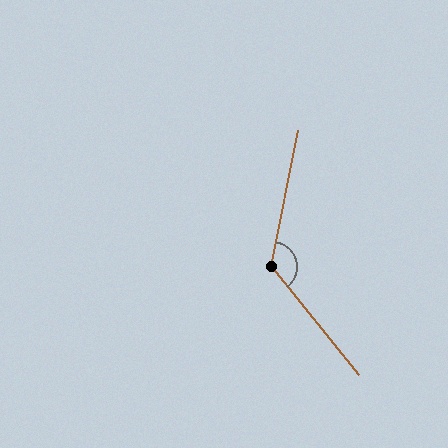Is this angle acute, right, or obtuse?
It is obtuse.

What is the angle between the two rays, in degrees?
Approximately 130 degrees.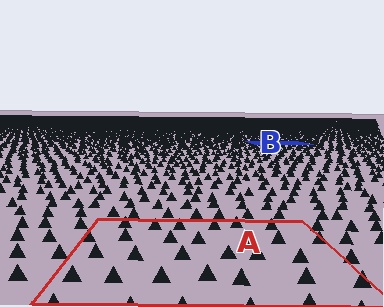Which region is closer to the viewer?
Region A is closer. The texture elements there are larger and more spread out.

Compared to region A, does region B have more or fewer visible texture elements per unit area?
Region B has more texture elements per unit area — they are packed more densely because it is farther away.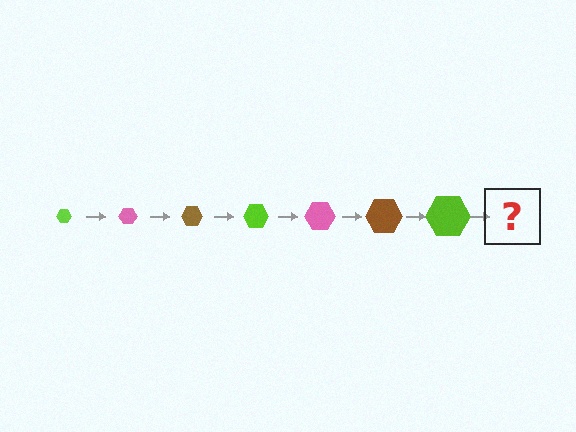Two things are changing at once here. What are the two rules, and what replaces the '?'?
The two rules are that the hexagon grows larger each step and the color cycles through lime, pink, and brown. The '?' should be a pink hexagon, larger than the previous one.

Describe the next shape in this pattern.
It should be a pink hexagon, larger than the previous one.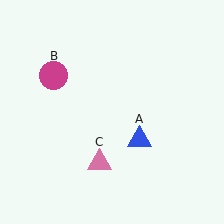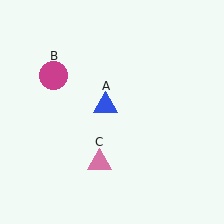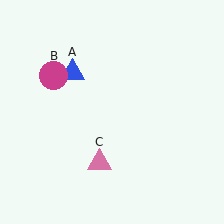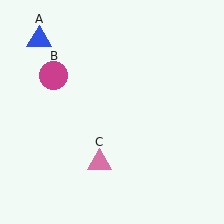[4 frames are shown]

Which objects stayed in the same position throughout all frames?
Magenta circle (object B) and pink triangle (object C) remained stationary.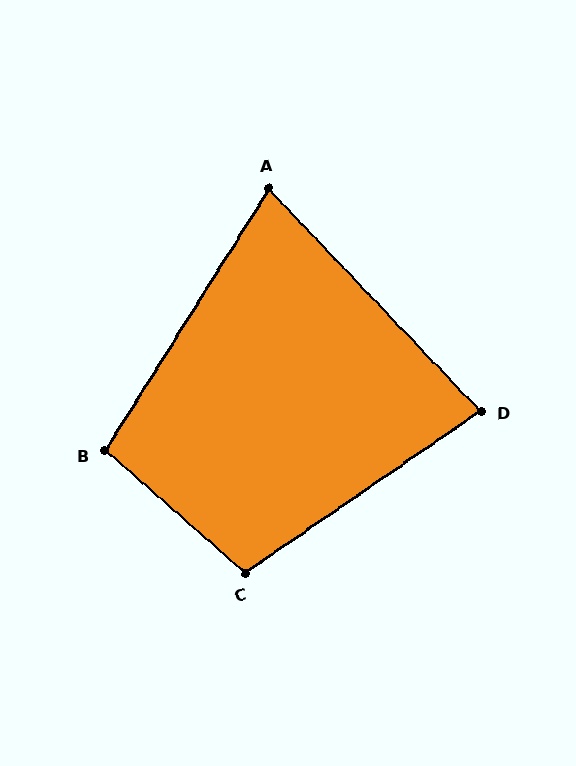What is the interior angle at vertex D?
Approximately 81 degrees (acute).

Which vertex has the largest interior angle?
C, at approximately 104 degrees.